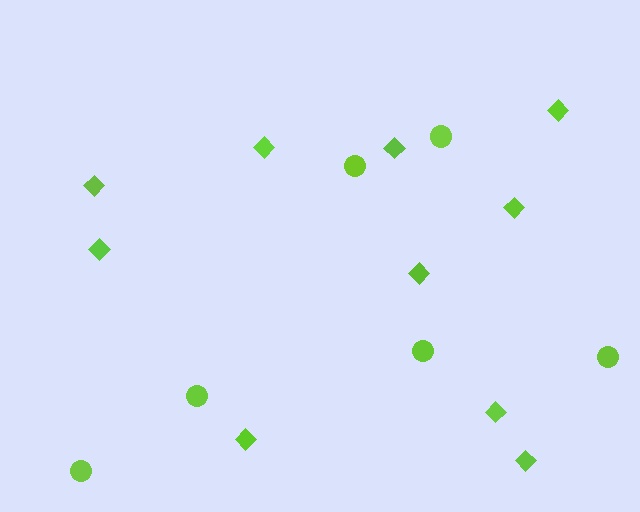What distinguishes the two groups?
There are 2 groups: one group of circles (6) and one group of diamonds (10).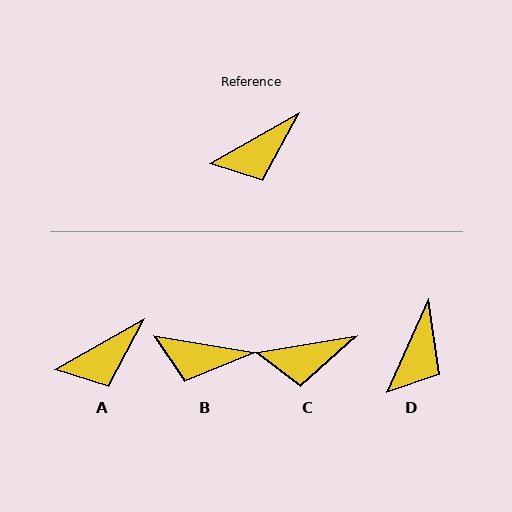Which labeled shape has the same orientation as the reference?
A.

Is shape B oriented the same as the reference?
No, it is off by about 39 degrees.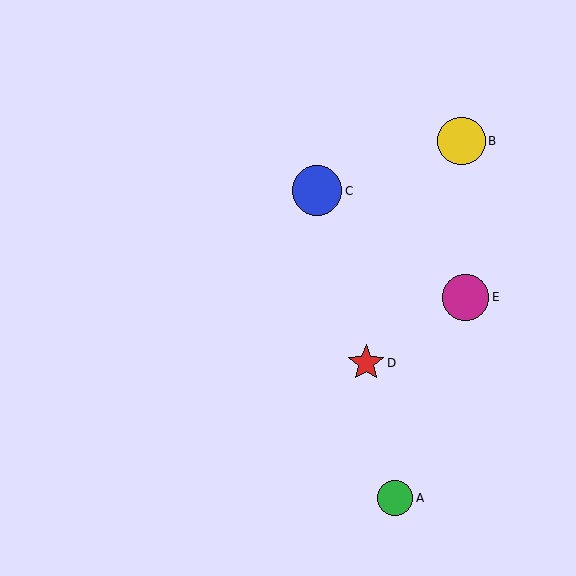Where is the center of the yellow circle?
The center of the yellow circle is at (462, 141).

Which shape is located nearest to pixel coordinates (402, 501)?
The green circle (labeled A) at (395, 498) is nearest to that location.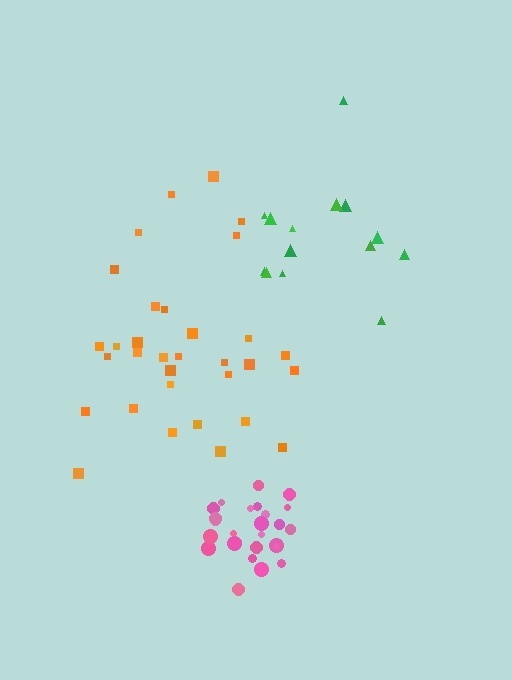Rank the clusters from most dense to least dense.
pink, orange, green.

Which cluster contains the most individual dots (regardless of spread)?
Orange (32).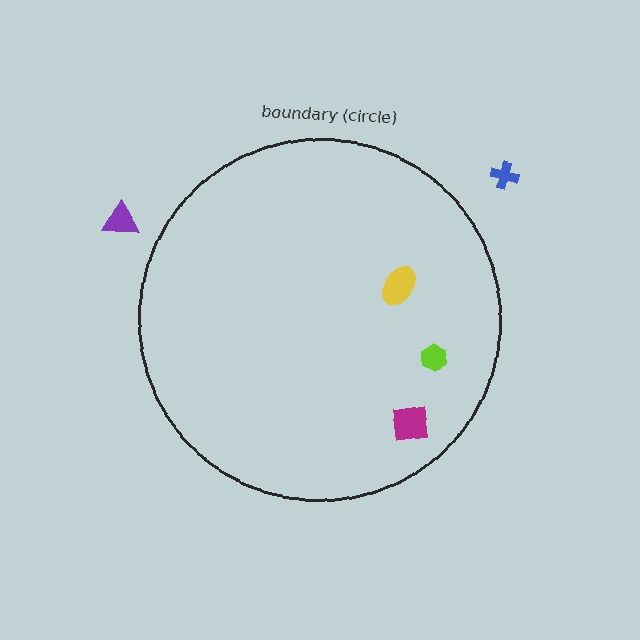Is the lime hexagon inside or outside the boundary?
Inside.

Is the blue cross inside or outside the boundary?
Outside.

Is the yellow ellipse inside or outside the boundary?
Inside.